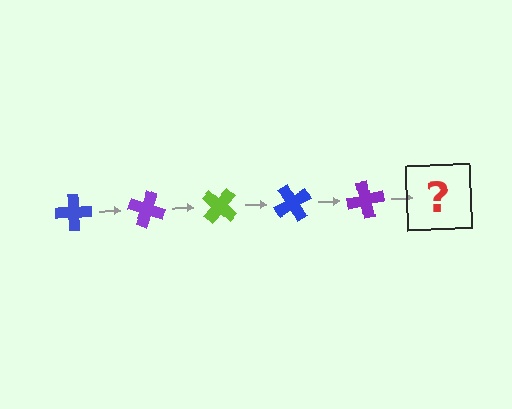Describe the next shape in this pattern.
It should be a lime cross, rotated 100 degrees from the start.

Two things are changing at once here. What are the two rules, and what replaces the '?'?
The two rules are that it rotates 20 degrees each step and the color cycles through blue, purple, and lime. The '?' should be a lime cross, rotated 100 degrees from the start.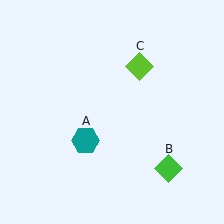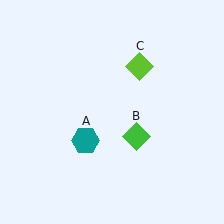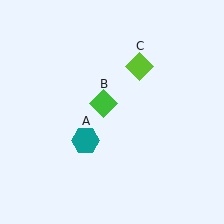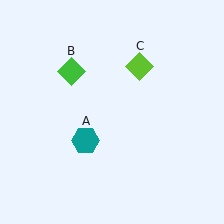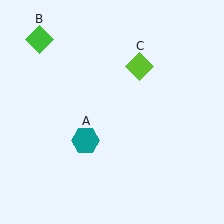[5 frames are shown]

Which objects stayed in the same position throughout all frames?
Teal hexagon (object A) and lime diamond (object C) remained stationary.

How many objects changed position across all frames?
1 object changed position: green diamond (object B).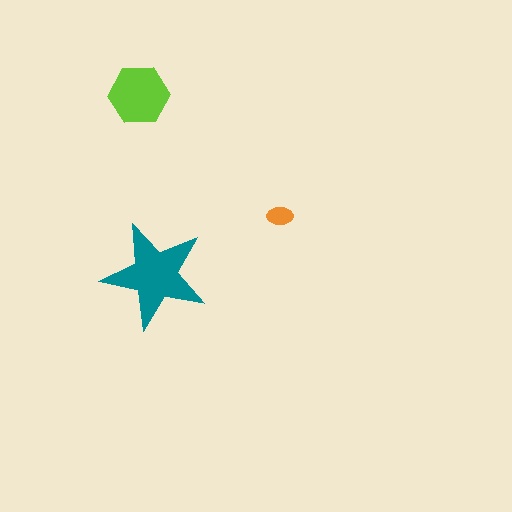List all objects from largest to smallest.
The teal star, the lime hexagon, the orange ellipse.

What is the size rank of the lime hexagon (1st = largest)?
2nd.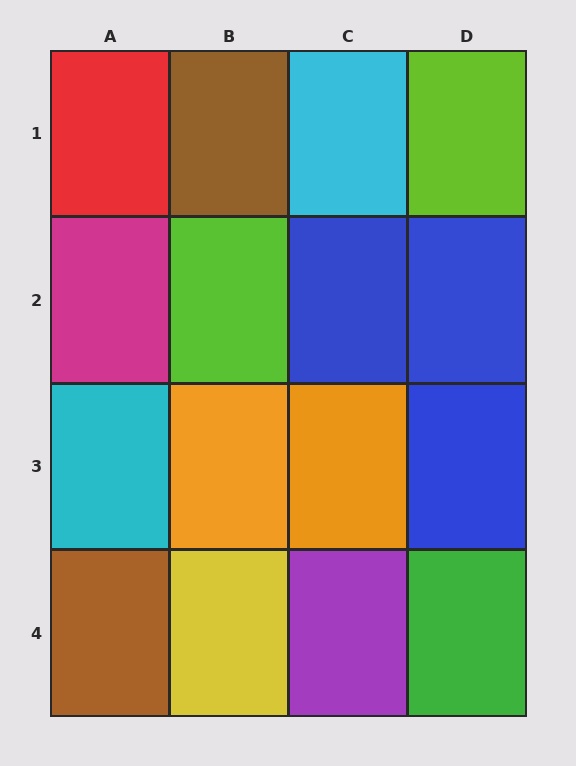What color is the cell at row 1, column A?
Red.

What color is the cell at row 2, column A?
Magenta.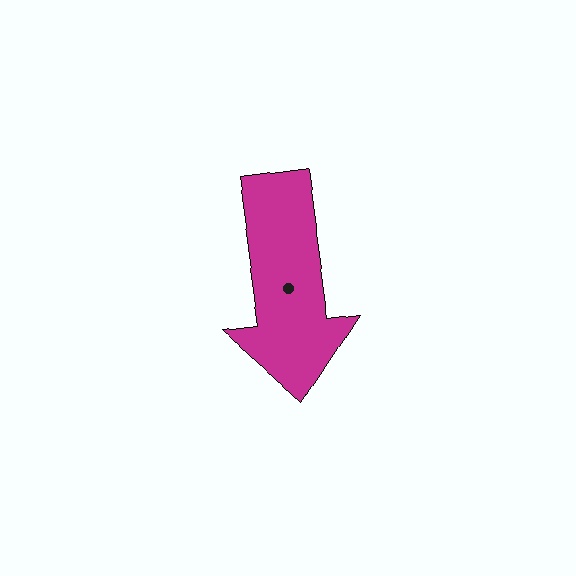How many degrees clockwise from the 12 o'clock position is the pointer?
Approximately 172 degrees.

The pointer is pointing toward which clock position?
Roughly 6 o'clock.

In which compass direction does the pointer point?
South.